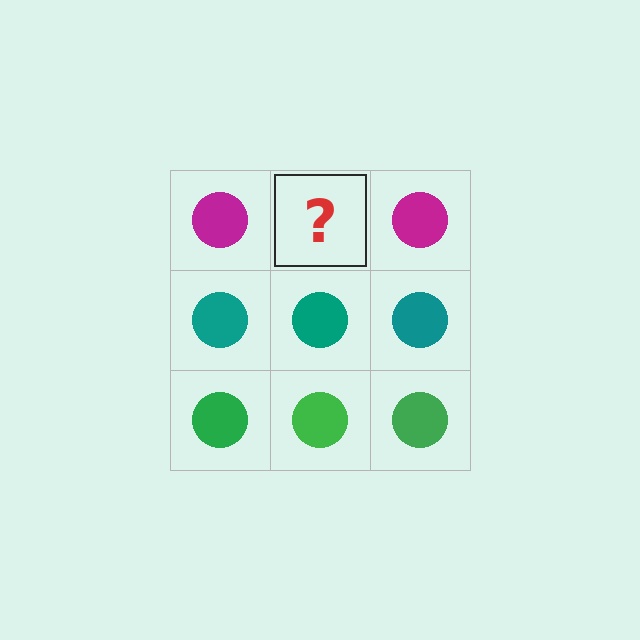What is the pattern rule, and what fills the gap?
The rule is that each row has a consistent color. The gap should be filled with a magenta circle.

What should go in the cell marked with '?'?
The missing cell should contain a magenta circle.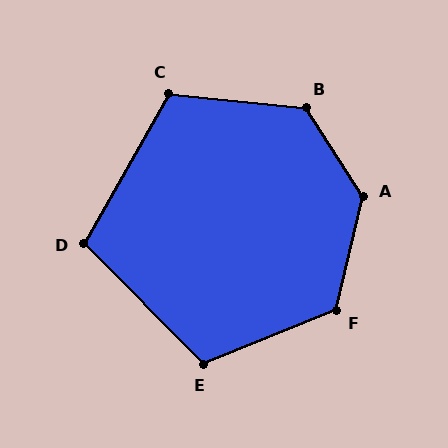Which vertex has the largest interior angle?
A, at approximately 134 degrees.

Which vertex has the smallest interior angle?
D, at approximately 106 degrees.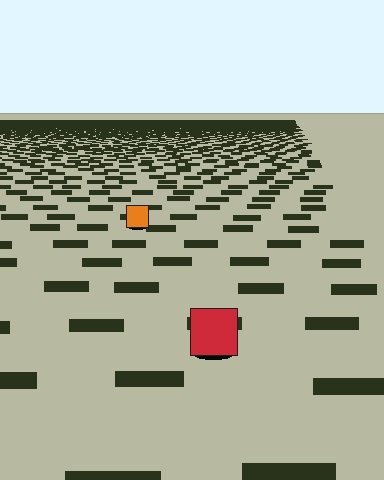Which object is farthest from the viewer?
The orange square is farthest from the viewer. It appears smaller and the ground texture around it is denser.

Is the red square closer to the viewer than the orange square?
Yes. The red square is closer — you can tell from the texture gradient: the ground texture is coarser near it.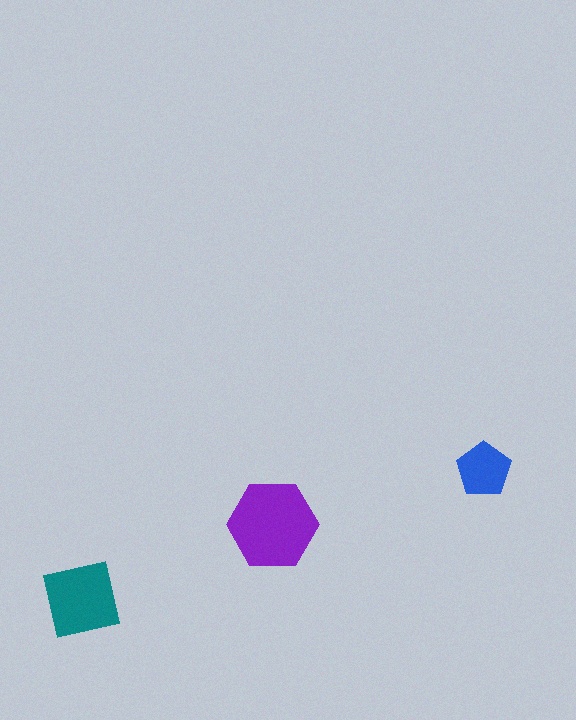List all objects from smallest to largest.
The blue pentagon, the teal square, the purple hexagon.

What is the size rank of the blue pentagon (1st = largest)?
3rd.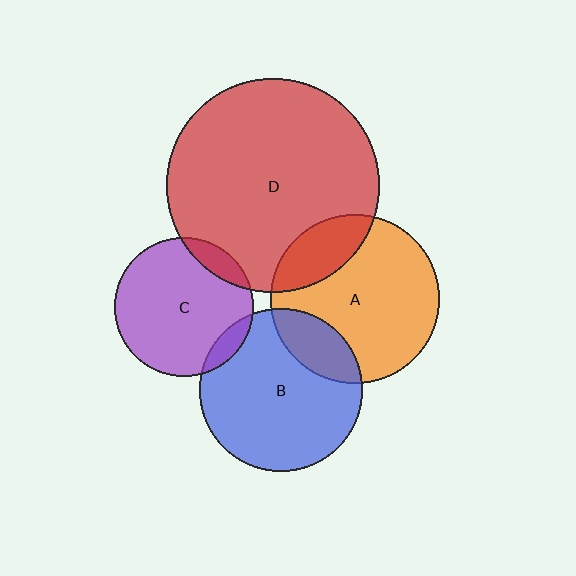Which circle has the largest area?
Circle D (red).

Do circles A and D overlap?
Yes.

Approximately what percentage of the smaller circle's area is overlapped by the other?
Approximately 20%.